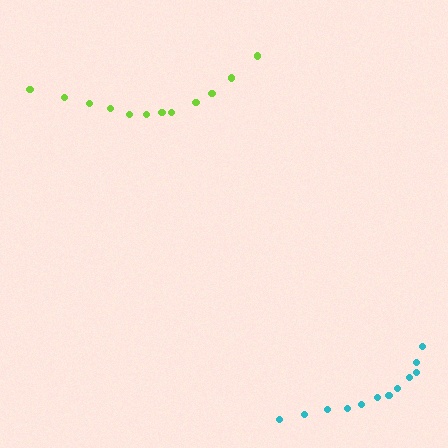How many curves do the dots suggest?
There are 2 distinct paths.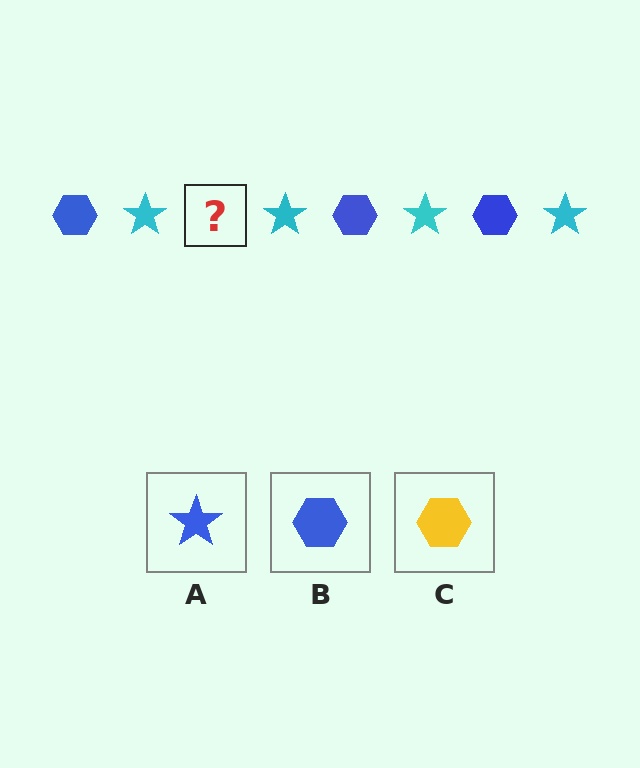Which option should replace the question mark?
Option B.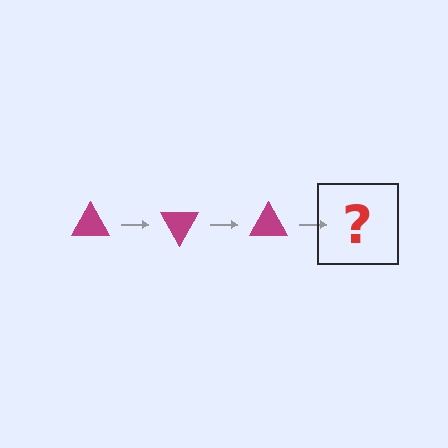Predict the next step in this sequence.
The next step is a magenta triangle rotated 180 degrees.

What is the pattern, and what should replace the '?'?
The pattern is that the triangle rotates 60 degrees each step. The '?' should be a magenta triangle rotated 180 degrees.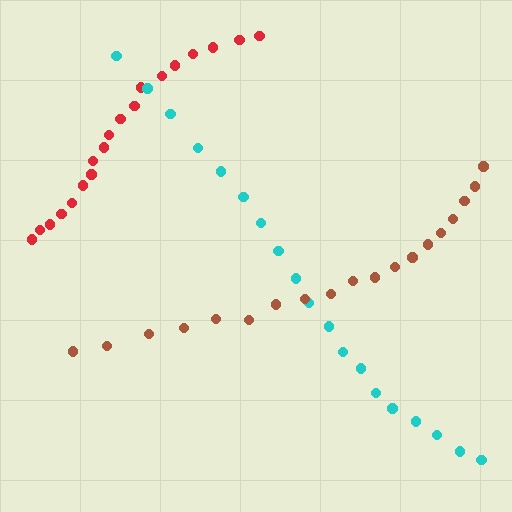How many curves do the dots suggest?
There are 3 distinct paths.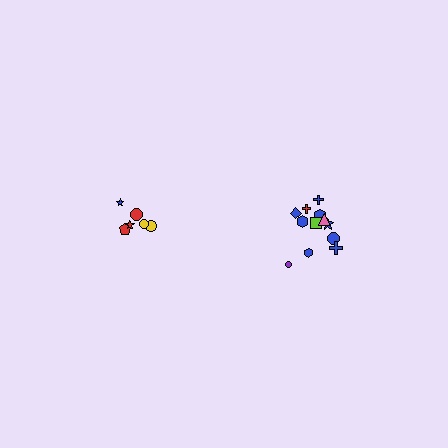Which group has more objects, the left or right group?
The right group.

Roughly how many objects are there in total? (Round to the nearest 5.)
Roughly 20 objects in total.